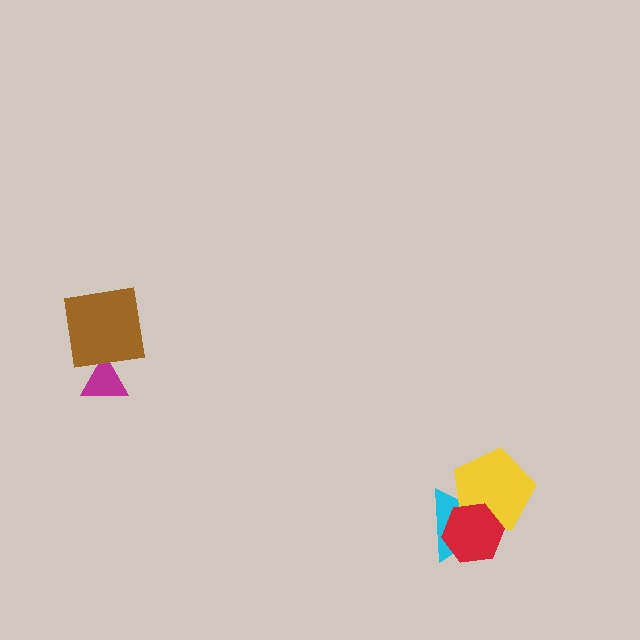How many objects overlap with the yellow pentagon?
2 objects overlap with the yellow pentagon.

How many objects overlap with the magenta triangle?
1 object overlaps with the magenta triangle.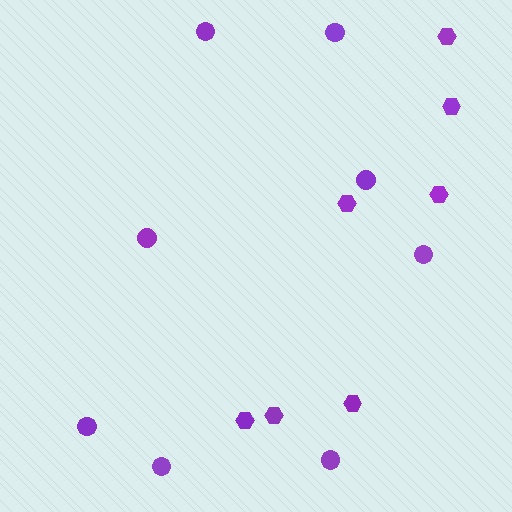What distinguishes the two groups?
There are 2 groups: one group of circles (8) and one group of hexagons (7).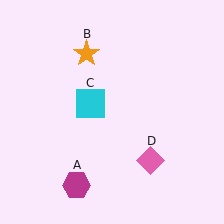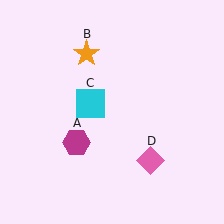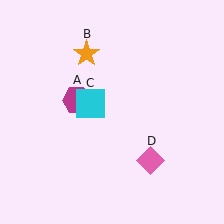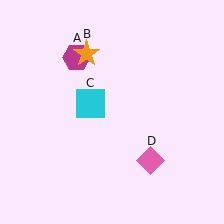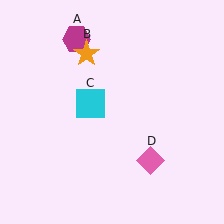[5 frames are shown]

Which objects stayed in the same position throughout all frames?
Orange star (object B) and cyan square (object C) and pink diamond (object D) remained stationary.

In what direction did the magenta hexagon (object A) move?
The magenta hexagon (object A) moved up.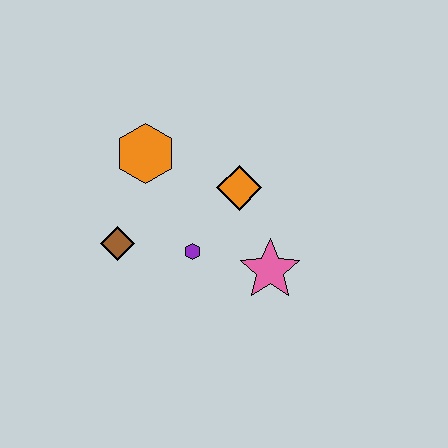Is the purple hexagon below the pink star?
No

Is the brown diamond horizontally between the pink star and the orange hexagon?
No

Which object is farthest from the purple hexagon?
The orange hexagon is farthest from the purple hexagon.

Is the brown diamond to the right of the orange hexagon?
No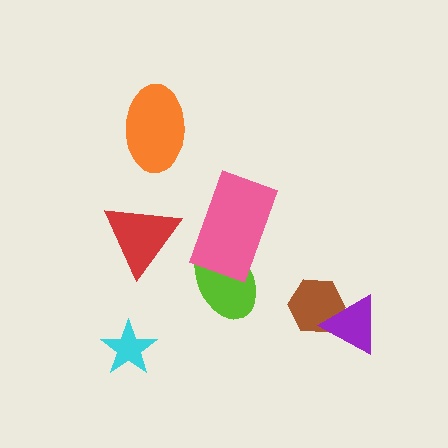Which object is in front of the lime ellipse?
The pink rectangle is in front of the lime ellipse.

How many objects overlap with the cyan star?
0 objects overlap with the cyan star.